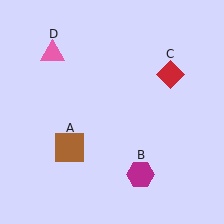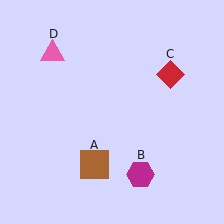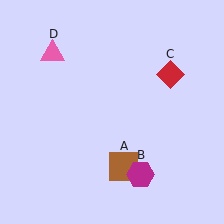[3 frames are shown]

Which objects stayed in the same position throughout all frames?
Magenta hexagon (object B) and red diamond (object C) and pink triangle (object D) remained stationary.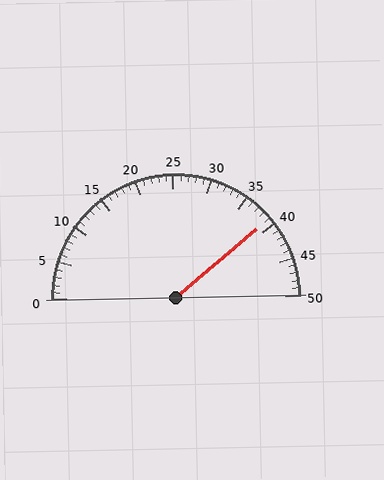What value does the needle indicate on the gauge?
The needle indicates approximately 39.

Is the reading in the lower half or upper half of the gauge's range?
The reading is in the upper half of the range (0 to 50).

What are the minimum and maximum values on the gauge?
The gauge ranges from 0 to 50.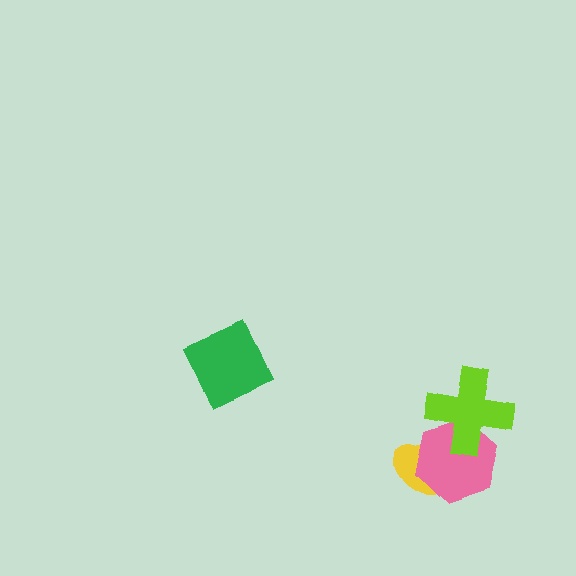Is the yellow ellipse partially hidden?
Yes, it is partially covered by another shape.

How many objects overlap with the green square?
0 objects overlap with the green square.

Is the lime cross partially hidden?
No, no other shape covers it.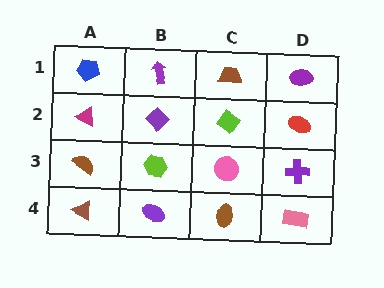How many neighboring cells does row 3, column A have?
3.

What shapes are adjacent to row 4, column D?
A purple cross (row 3, column D), a brown ellipse (row 4, column C).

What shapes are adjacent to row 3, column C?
A lime diamond (row 2, column C), a brown ellipse (row 4, column C), a lime hexagon (row 3, column B), a purple cross (row 3, column D).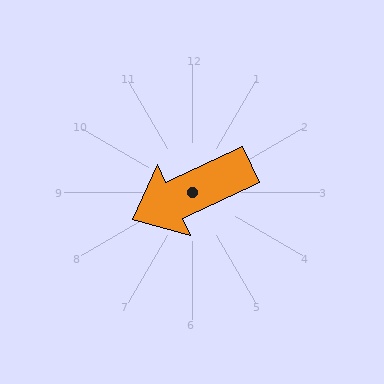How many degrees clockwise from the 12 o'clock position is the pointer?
Approximately 245 degrees.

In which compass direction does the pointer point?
Southwest.